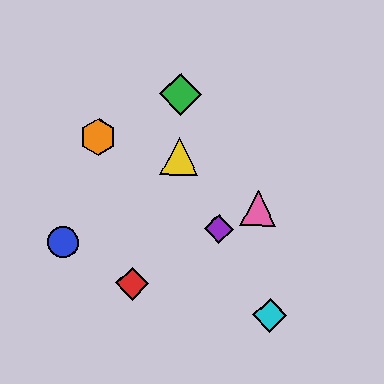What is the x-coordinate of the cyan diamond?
The cyan diamond is at x≈270.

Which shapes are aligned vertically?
The green diamond, the yellow triangle are aligned vertically.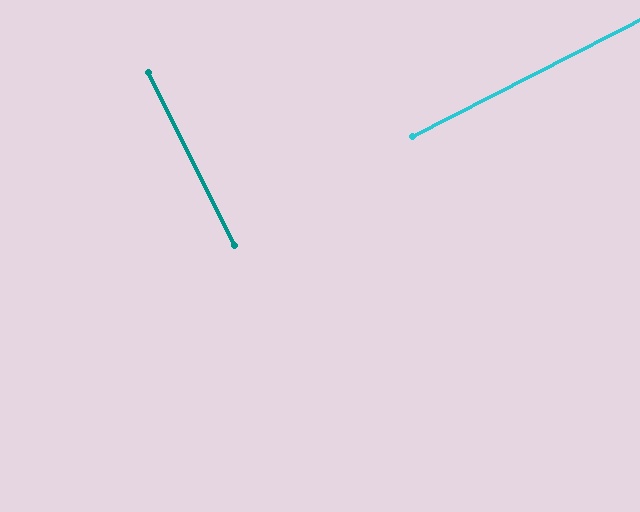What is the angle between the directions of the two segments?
Approximately 89 degrees.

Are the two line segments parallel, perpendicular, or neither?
Perpendicular — they meet at approximately 89°.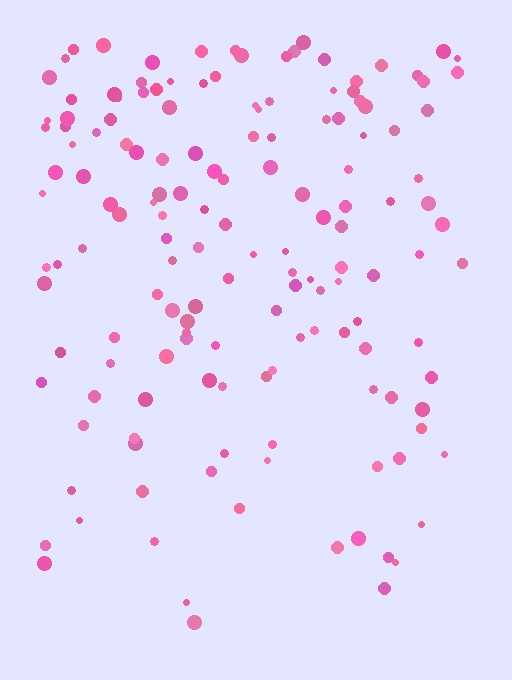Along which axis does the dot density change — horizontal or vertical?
Vertical.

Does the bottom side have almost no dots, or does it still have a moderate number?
Still a moderate number, just noticeably fewer than the top.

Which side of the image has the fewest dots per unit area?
The bottom.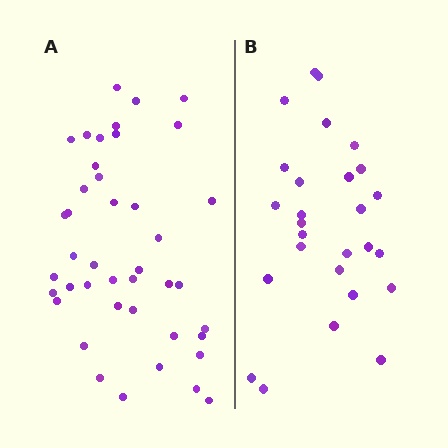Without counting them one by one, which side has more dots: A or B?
Region A (the left region) has more dots.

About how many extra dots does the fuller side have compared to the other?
Region A has approximately 15 more dots than region B.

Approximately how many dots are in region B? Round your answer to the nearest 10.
About 30 dots. (The exact count is 27, which rounds to 30.)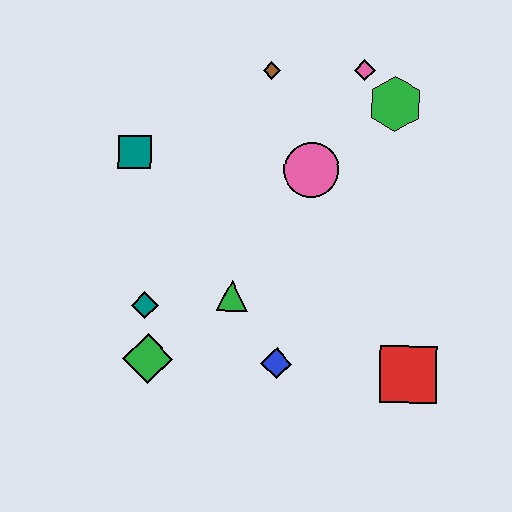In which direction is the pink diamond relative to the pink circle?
The pink diamond is above the pink circle.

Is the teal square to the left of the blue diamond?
Yes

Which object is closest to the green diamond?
The teal diamond is closest to the green diamond.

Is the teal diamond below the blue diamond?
No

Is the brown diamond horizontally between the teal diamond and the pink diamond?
Yes